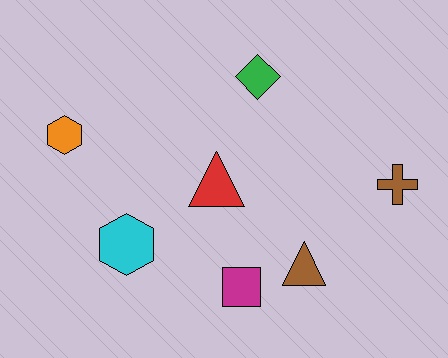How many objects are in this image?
There are 7 objects.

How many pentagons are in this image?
There are no pentagons.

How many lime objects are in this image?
There are no lime objects.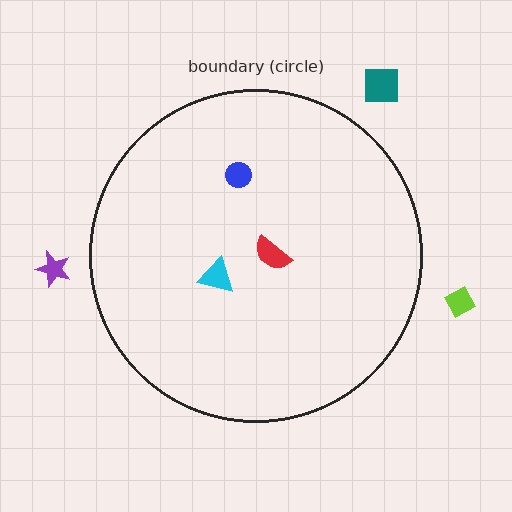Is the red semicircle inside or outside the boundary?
Inside.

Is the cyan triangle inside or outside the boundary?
Inside.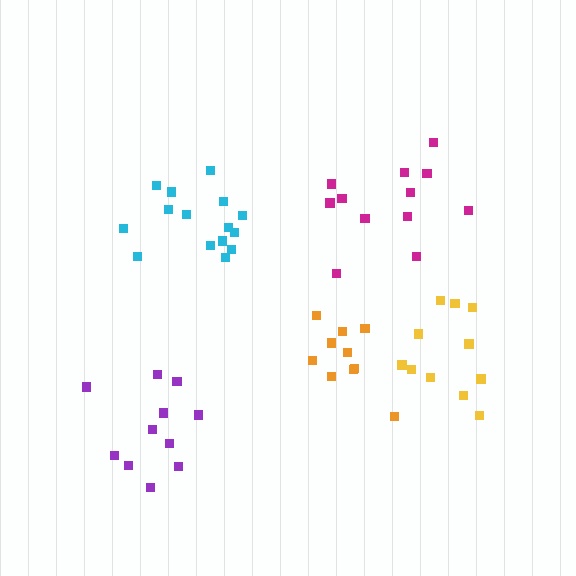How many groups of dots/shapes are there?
There are 5 groups.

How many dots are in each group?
Group 1: 15 dots, Group 2: 10 dots, Group 3: 12 dots, Group 4: 11 dots, Group 5: 11 dots (59 total).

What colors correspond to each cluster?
The clusters are colored: cyan, orange, magenta, yellow, purple.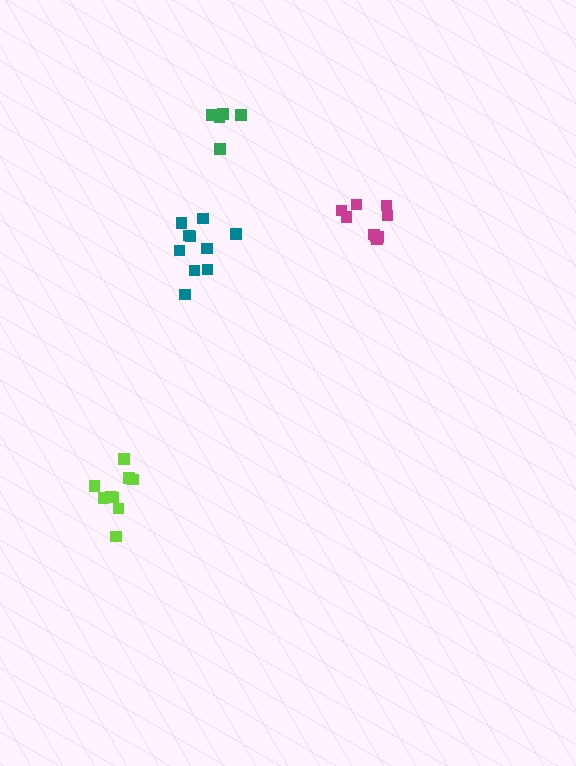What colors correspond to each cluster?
The clusters are colored: green, teal, lime, magenta.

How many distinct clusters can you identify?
There are 4 distinct clusters.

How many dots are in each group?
Group 1: 6 dots, Group 2: 10 dots, Group 3: 9 dots, Group 4: 9 dots (34 total).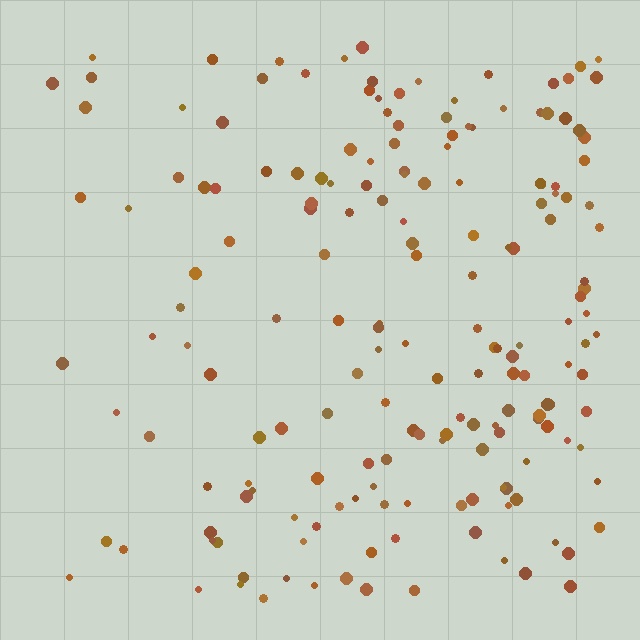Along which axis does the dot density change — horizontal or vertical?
Horizontal.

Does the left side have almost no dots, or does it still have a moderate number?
Still a moderate number, just noticeably fewer than the right.